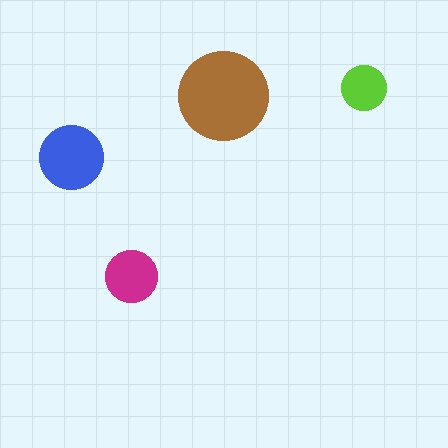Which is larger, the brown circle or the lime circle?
The brown one.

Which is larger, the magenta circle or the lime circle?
The magenta one.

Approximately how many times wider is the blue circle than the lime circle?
About 1.5 times wider.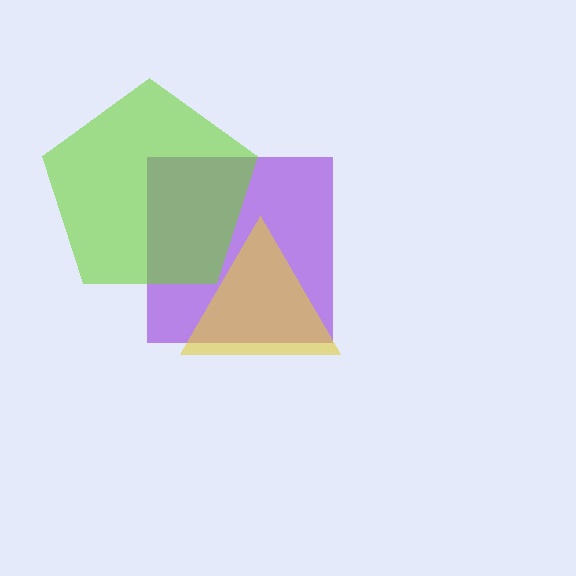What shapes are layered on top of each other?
The layered shapes are: a purple square, a yellow triangle, a lime pentagon.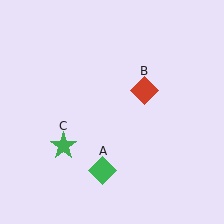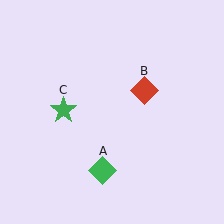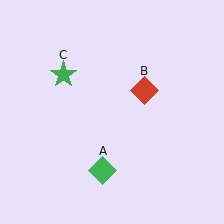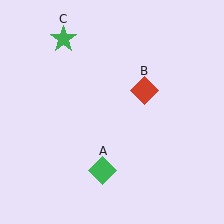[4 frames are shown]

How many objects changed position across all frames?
1 object changed position: green star (object C).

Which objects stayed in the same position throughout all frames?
Green diamond (object A) and red diamond (object B) remained stationary.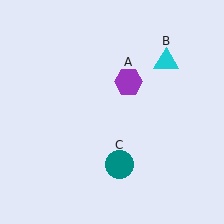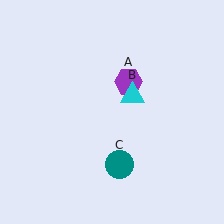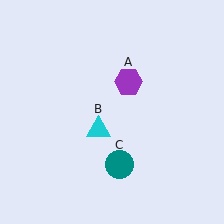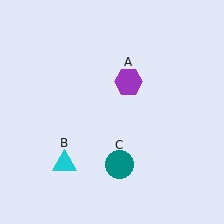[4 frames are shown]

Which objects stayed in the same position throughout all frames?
Purple hexagon (object A) and teal circle (object C) remained stationary.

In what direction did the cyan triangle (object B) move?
The cyan triangle (object B) moved down and to the left.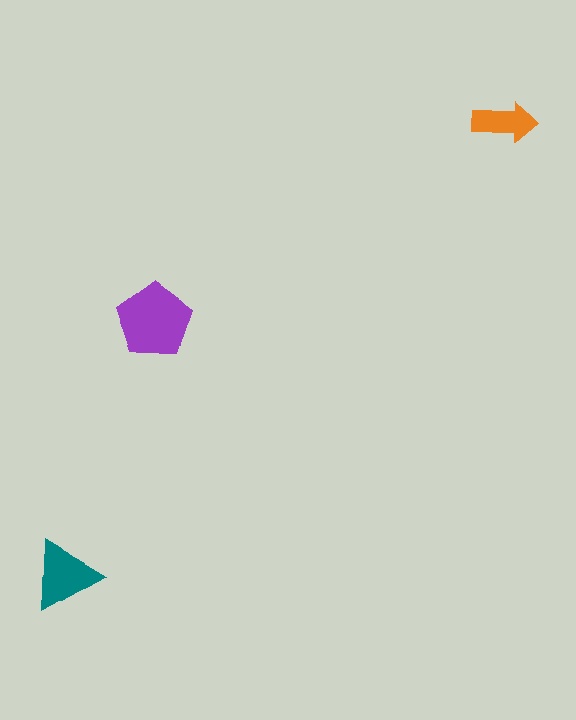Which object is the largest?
The purple pentagon.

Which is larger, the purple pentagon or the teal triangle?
The purple pentagon.